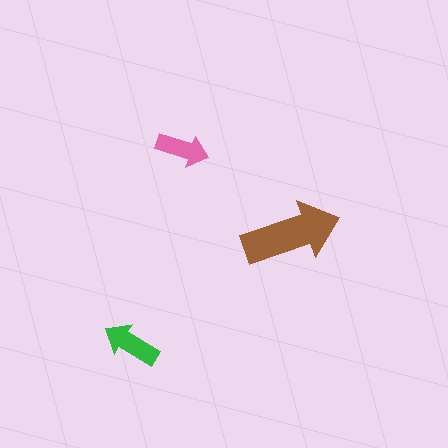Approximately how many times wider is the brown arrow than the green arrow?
About 1.5 times wider.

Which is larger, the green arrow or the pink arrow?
The green one.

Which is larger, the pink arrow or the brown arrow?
The brown one.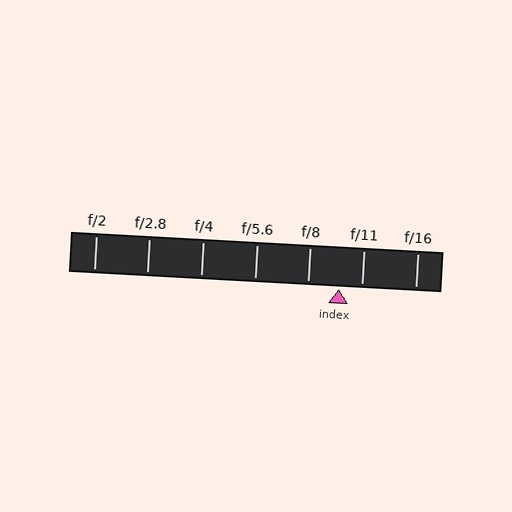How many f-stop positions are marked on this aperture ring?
There are 7 f-stop positions marked.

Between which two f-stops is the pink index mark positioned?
The index mark is between f/8 and f/11.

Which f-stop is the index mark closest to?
The index mark is closest to f/11.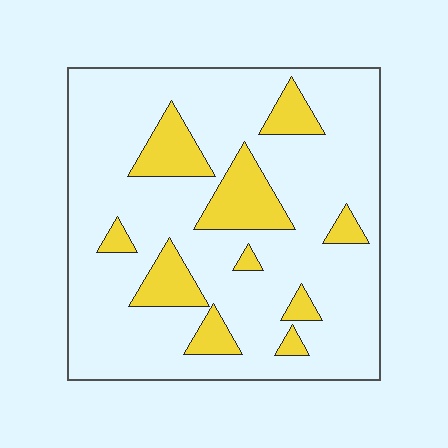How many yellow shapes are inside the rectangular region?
10.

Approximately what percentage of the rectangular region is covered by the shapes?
Approximately 20%.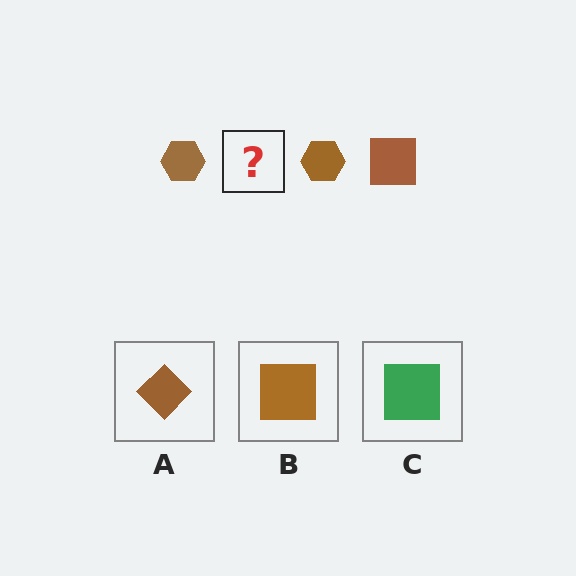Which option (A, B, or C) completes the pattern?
B.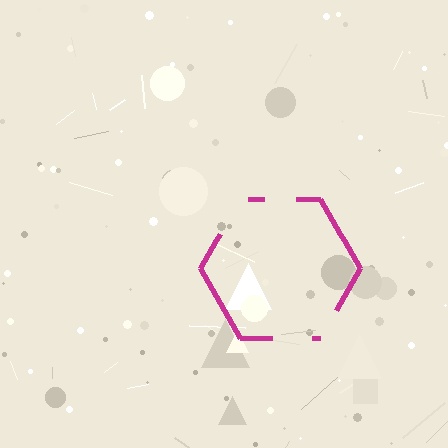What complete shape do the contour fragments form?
The contour fragments form a hexagon.